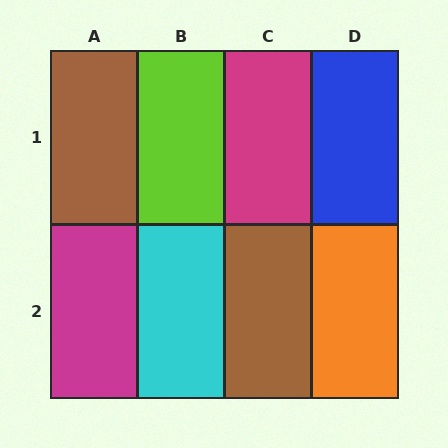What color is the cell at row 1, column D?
Blue.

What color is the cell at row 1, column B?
Lime.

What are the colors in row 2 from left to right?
Magenta, cyan, brown, orange.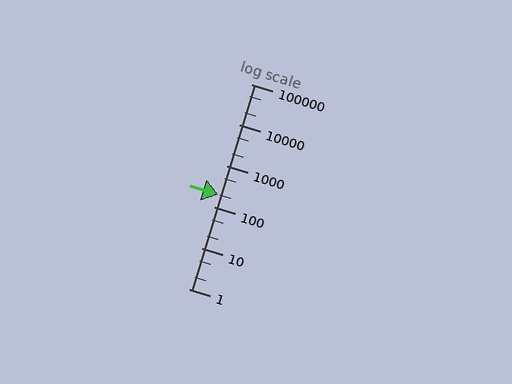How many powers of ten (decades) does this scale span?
The scale spans 5 decades, from 1 to 100000.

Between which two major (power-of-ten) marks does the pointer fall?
The pointer is between 100 and 1000.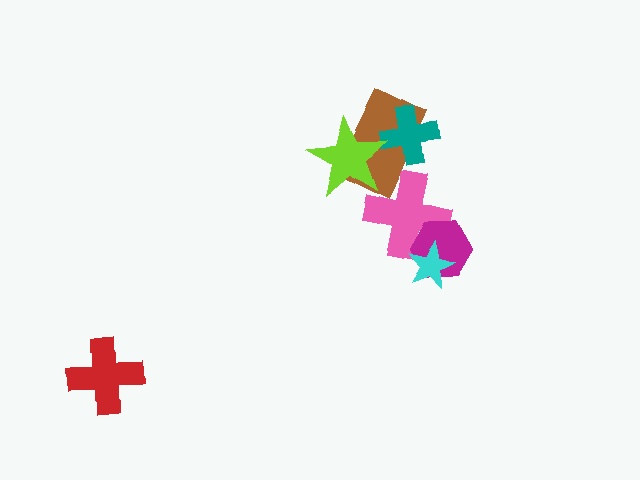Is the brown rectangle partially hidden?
Yes, it is partially covered by another shape.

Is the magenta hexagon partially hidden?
Yes, it is partially covered by another shape.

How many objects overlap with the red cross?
0 objects overlap with the red cross.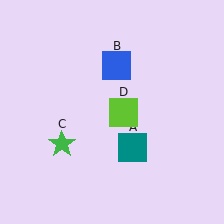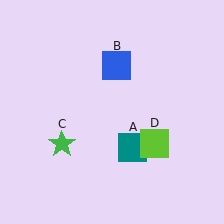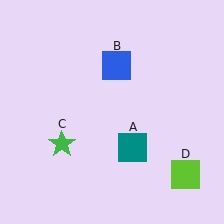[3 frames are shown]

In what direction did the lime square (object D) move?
The lime square (object D) moved down and to the right.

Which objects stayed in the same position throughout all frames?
Teal square (object A) and blue square (object B) and green star (object C) remained stationary.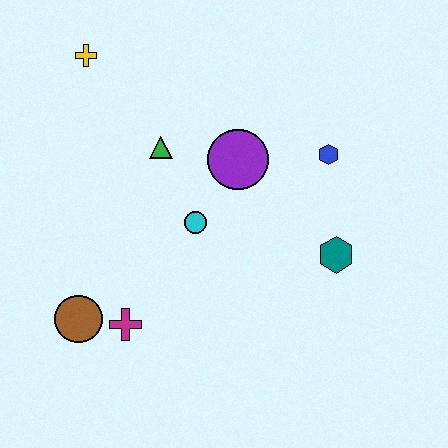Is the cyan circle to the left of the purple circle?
Yes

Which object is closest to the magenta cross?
The brown circle is closest to the magenta cross.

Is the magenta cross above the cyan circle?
No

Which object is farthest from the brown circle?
The blue hexagon is farthest from the brown circle.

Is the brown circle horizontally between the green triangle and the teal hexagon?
No